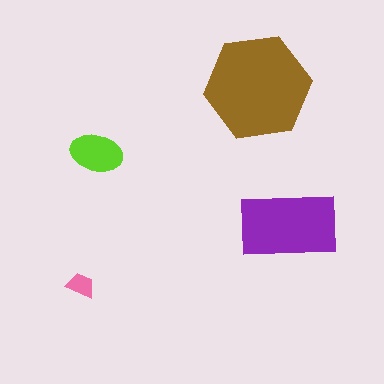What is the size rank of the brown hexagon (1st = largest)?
1st.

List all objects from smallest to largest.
The pink trapezoid, the lime ellipse, the purple rectangle, the brown hexagon.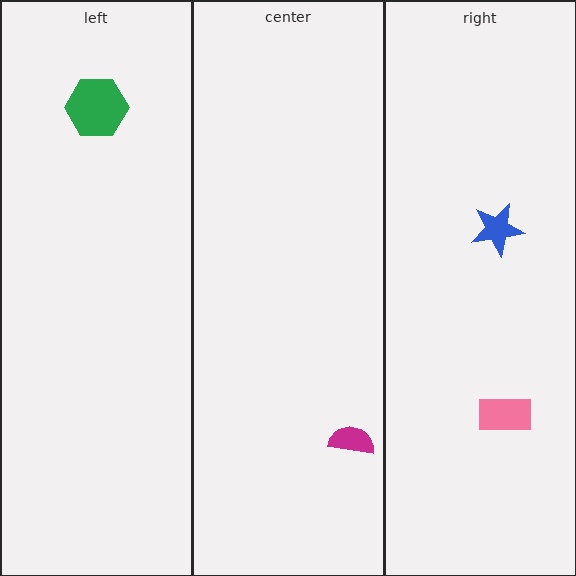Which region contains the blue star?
The right region.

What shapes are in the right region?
The blue star, the pink rectangle.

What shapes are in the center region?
The magenta semicircle.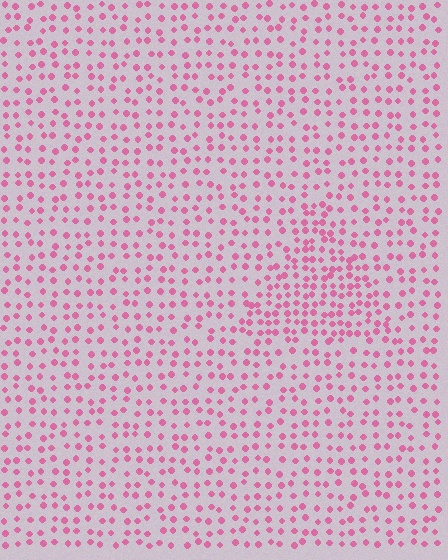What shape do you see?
I see a triangle.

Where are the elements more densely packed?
The elements are more densely packed inside the triangle boundary.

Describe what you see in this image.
The image contains small pink elements arranged at two different densities. A triangle-shaped region is visible where the elements are more densely packed than the surrounding area.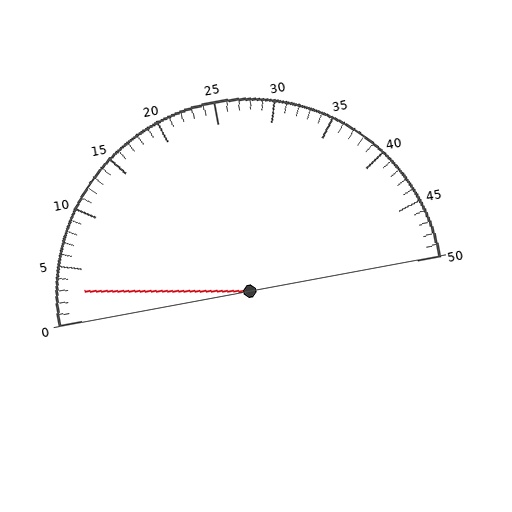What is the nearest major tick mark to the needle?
The nearest major tick mark is 5.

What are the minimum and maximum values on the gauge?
The gauge ranges from 0 to 50.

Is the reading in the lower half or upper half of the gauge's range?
The reading is in the lower half of the range (0 to 50).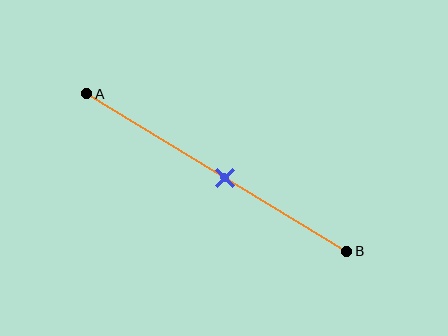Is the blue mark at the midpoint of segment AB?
No, the mark is at about 55% from A, not at the 50% midpoint.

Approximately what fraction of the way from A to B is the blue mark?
The blue mark is approximately 55% of the way from A to B.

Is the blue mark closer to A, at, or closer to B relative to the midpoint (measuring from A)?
The blue mark is closer to point B than the midpoint of segment AB.